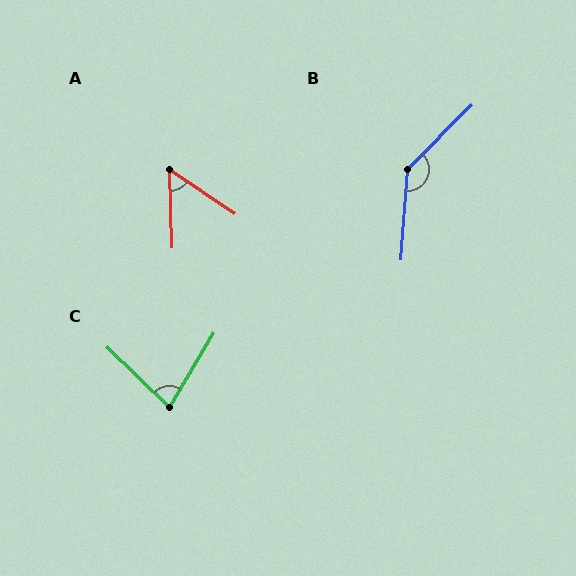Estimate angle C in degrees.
Approximately 77 degrees.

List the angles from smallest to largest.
A (54°), C (77°), B (139°).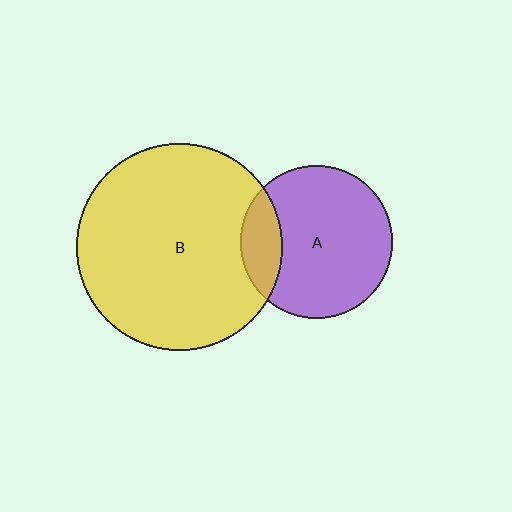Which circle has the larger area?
Circle B (yellow).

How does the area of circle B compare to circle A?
Approximately 1.8 times.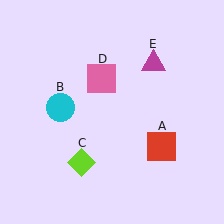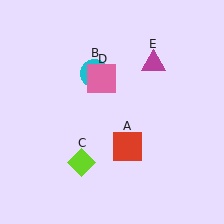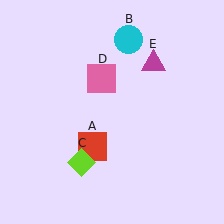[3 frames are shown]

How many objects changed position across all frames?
2 objects changed position: red square (object A), cyan circle (object B).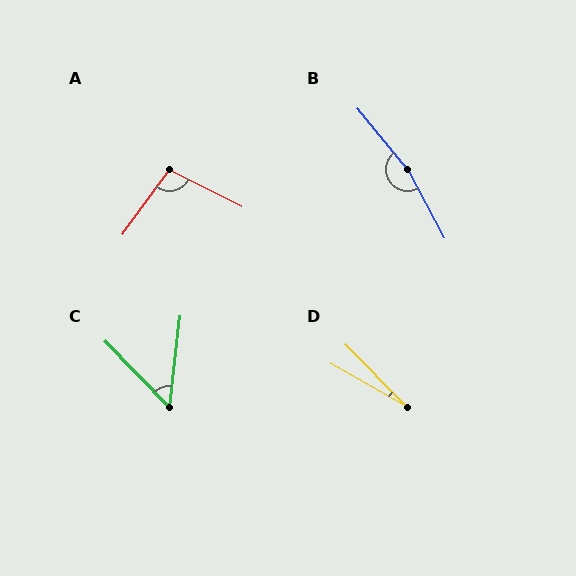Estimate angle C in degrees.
Approximately 51 degrees.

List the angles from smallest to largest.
D (16°), C (51°), A (100°), B (169°).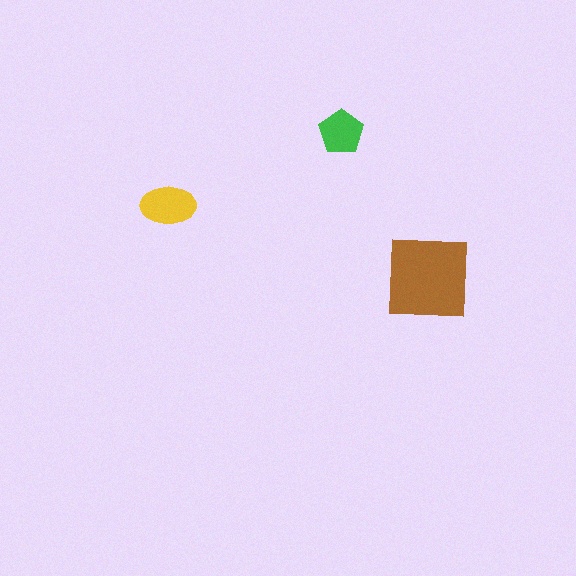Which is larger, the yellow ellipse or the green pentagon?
The yellow ellipse.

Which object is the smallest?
The green pentagon.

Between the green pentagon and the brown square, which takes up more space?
The brown square.